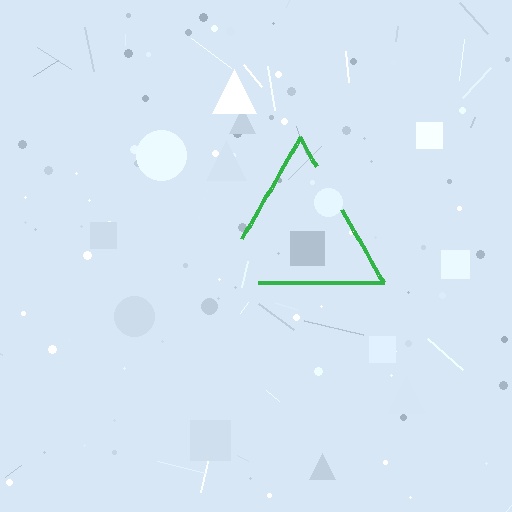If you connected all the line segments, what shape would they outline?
They would outline a triangle.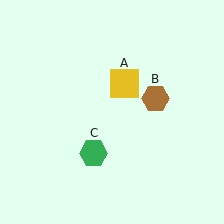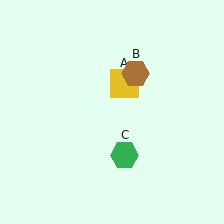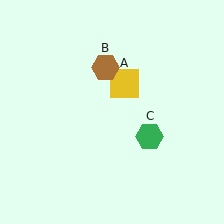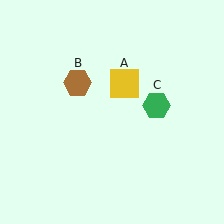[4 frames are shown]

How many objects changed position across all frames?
2 objects changed position: brown hexagon (object B), green hexagon (object C).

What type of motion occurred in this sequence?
The brown hexagon (object B), green hexagon (object C) rotated counterclockwise around the center of the scene.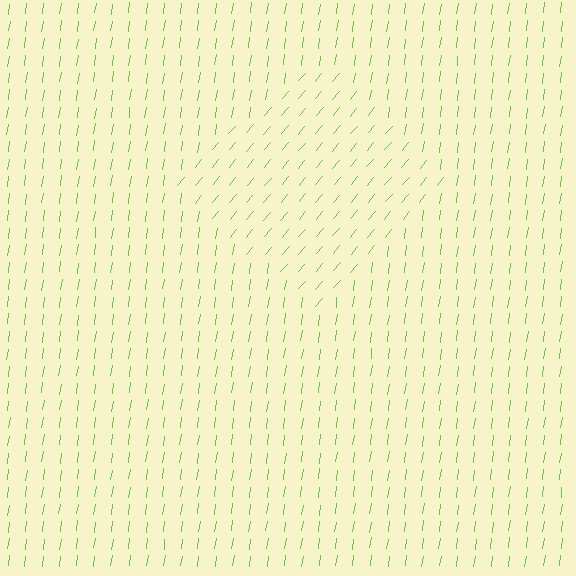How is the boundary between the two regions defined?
The boundary is defined purely by a change in line orientation (approximately 32 degrees difference). All lines are the same color and thickness.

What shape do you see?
I see a diamond.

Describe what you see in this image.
The image is filled with small lime line segments. A diamond region in the image has lines oriented differently from the surrounding lines, creating a visible texture boundary.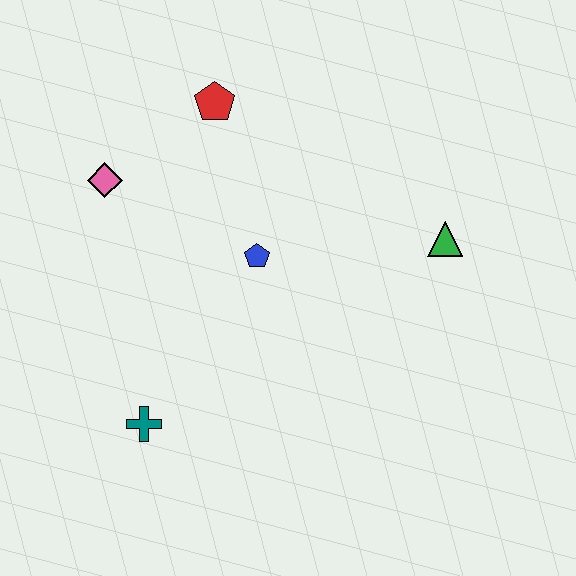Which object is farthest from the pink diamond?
The green triangle is farthest from the pink diamond.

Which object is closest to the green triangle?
The blue pentagon is closest to the green triangle.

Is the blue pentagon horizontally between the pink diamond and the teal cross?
No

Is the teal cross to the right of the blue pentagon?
No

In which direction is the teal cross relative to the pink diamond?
The teal cross is below the pink diamond.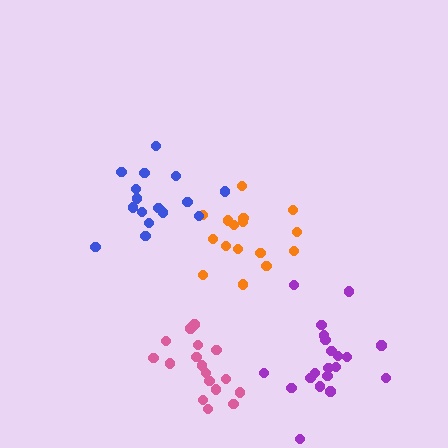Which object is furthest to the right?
The purple cluster is rightmost.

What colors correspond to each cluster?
The clusters are colored: purple, pink, orange, blue.